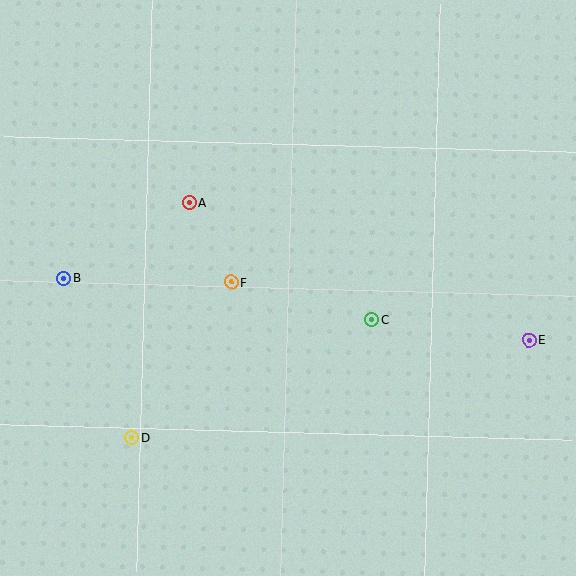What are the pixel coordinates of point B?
Point B is at (64, 278).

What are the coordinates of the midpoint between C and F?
The midpoint between C and F is at (302, 301).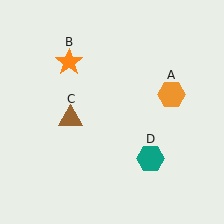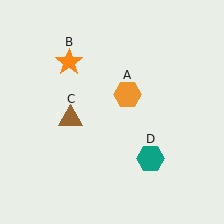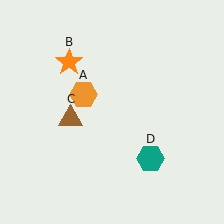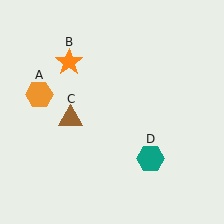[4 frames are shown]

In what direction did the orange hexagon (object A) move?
The orange hexagon (object A) moved left.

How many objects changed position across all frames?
1 object changed position: orange hexagon (object A).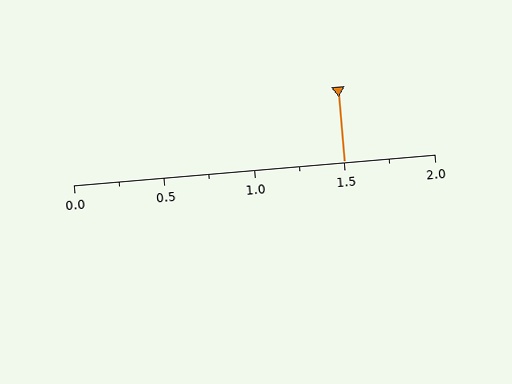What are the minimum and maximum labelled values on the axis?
The axis runs from 0.0 to 2.0.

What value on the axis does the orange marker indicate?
The marker indicates approximately 1.5.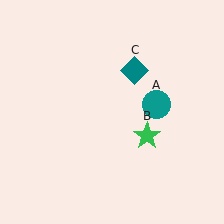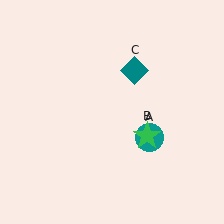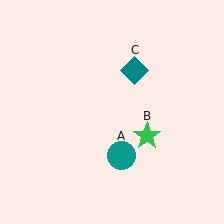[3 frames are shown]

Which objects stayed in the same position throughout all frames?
Green star (object B) and teal diamond (object C) remained stationary.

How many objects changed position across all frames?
1 object changed position: teal circle (object A).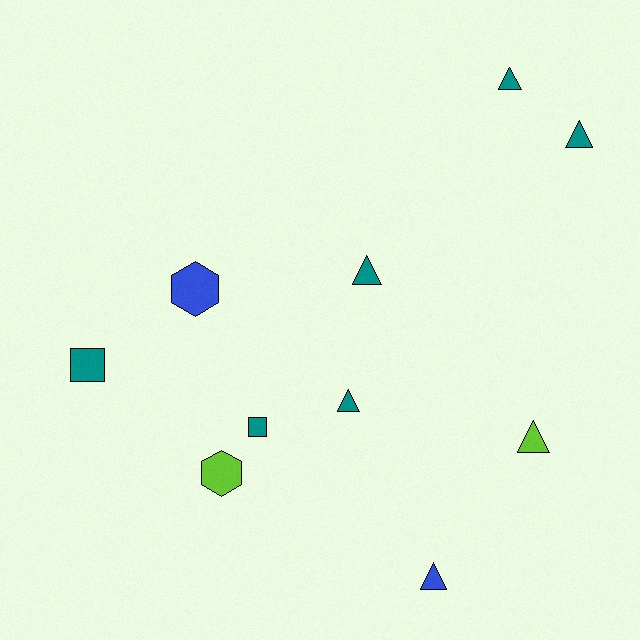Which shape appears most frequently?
Triangle, with 6 objects.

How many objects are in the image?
There are 10 objects.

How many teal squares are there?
There are 2 teal squares.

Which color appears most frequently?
Teal, with 6 objects.